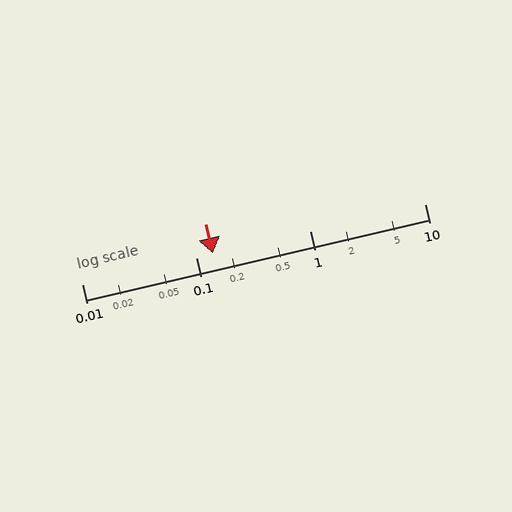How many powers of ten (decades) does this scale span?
The scale spans 3 decades, from 0.01 to 10.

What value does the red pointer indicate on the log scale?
The pointer indicates approximately 0.14.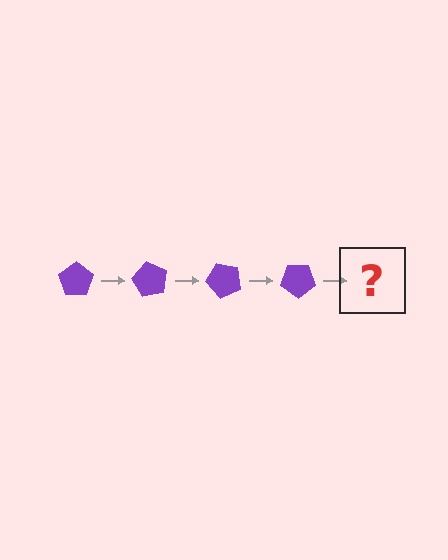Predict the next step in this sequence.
The next step is a purple pentagon rotated 240 degrees.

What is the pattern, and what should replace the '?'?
The pattern is that the pentagon rotates 60 degrees each step. The '?' should be a purple pentagon rotated 240 degrees.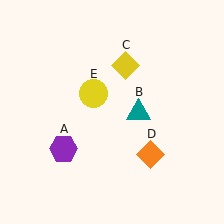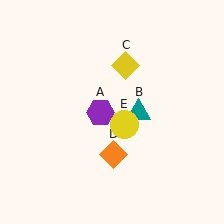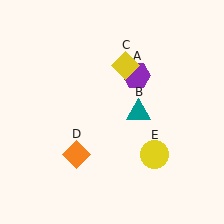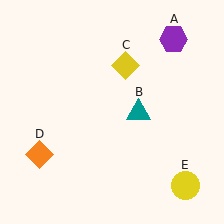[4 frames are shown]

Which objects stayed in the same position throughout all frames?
Teal triangle (object B) and yellow diamond (object C) remained stationary.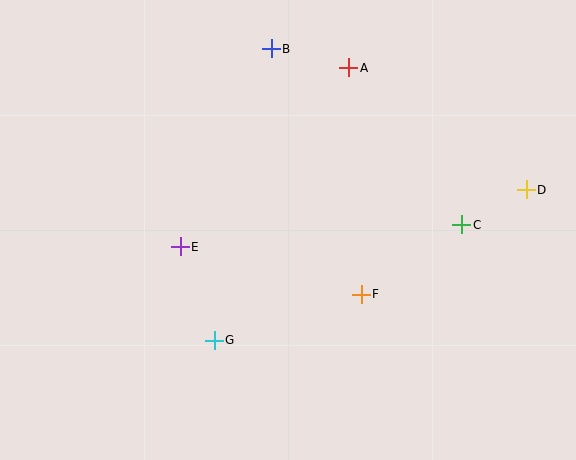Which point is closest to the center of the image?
Point F at (361, 294) is closest to the center.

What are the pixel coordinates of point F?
Point F is at (361, 294).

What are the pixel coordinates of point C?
Point C is at (462, 225).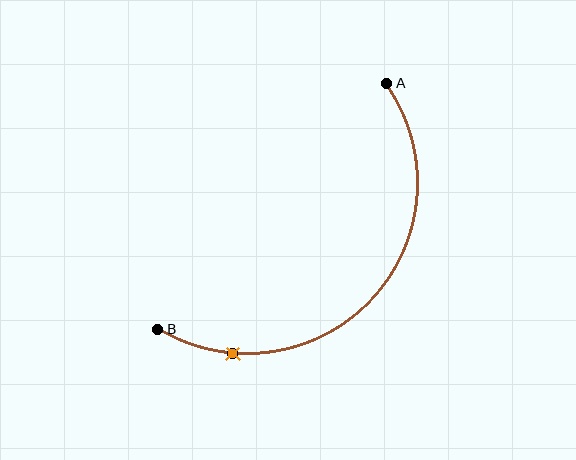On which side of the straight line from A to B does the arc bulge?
The arc bulges below and to the right of the straight line connecting A and B.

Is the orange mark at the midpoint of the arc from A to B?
No. The orange mark lies on the arc but is closer to endpoint B. The arc midpoint would be at the point on the curve equidistant along the arc from both A and B.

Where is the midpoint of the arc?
The arc midpoint is the point on the curve farthest from the straight line joining A and B. It sits below and to the right of that line.